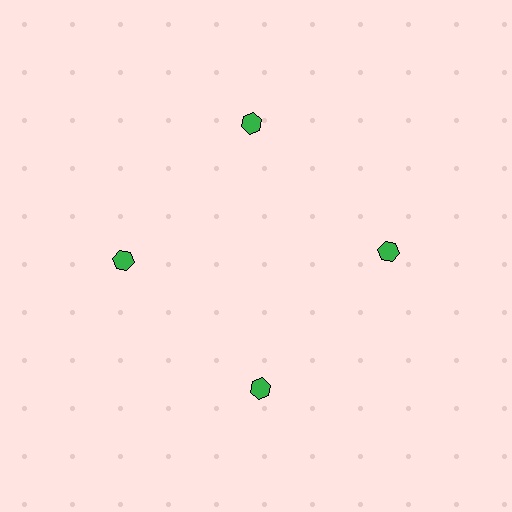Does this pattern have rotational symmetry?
Yes, this pattern has 4-fold rotational symmetry. It looks the same after rotating 90 degrees around the center.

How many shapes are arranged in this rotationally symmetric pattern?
There are 4 shapes, arranged in 4 groups of 1.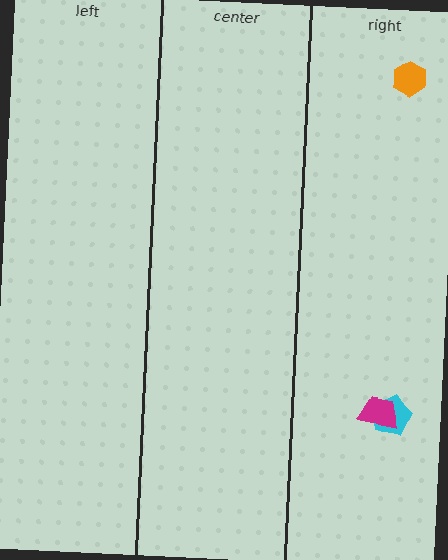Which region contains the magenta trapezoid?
The right region.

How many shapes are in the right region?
3.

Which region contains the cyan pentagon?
The right region.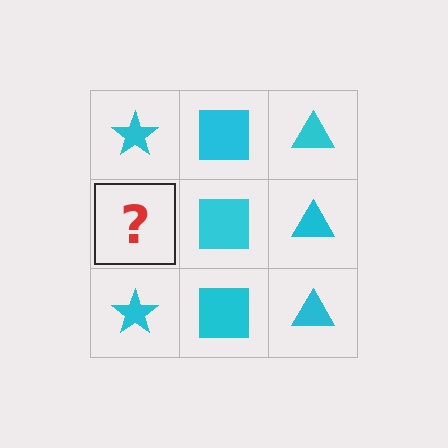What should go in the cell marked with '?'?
The missing cell should contain a cyan star.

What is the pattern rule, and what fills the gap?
The rule is that each column has a consistent shape. The gap should be filled with a cyan star.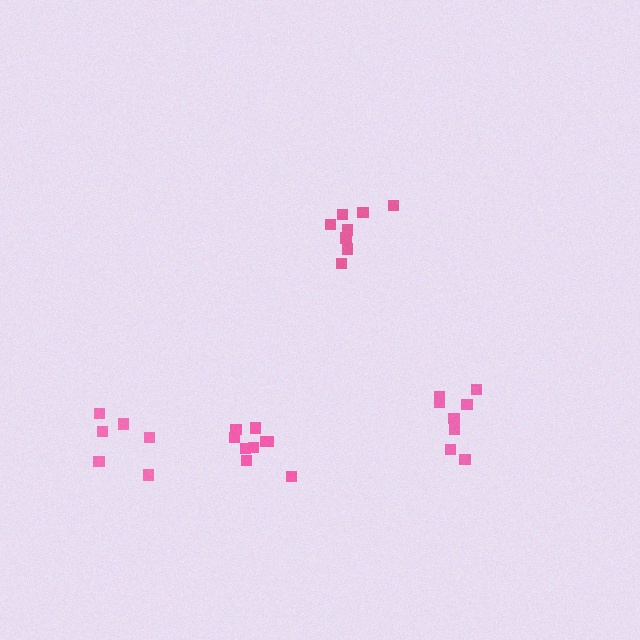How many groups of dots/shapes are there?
There are 4 groups.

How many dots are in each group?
Group 1: 8 dots, Group 2: 8 dots, Group 3: 9 dots, Group 4: 6 dots (31 total).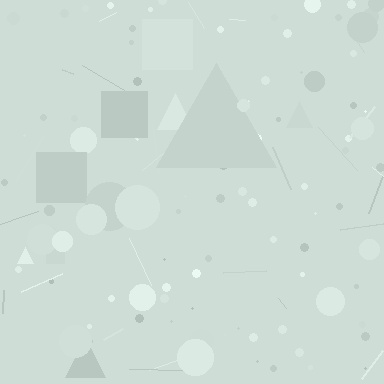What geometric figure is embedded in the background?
A triangle is embedded in the background.